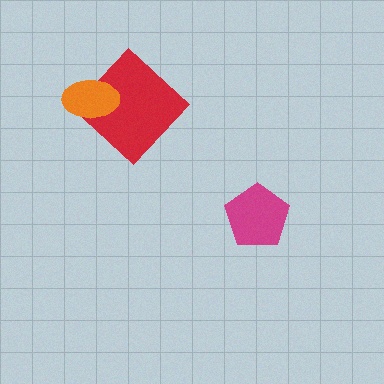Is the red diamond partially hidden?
Yes, it is partially covered by another shape.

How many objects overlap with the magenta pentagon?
0 objects overlap with the magenta pentagon.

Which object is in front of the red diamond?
The orange ellipse is in front of the red diamond.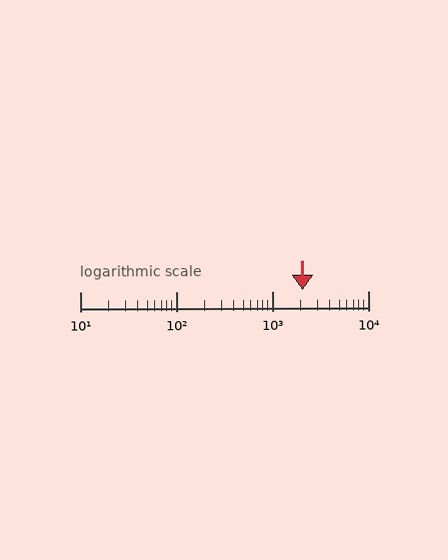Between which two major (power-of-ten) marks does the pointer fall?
The pointer is between 1000 and 10000.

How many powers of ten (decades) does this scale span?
The scale spans 3 decades, from 10 to 10000.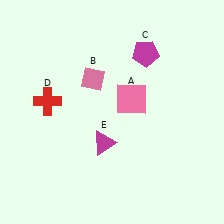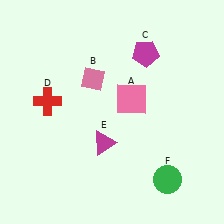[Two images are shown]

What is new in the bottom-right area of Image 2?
A green circle (F) was added in the bottom-right area of Image 2.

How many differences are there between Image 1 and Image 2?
There is 1 difference between the two images.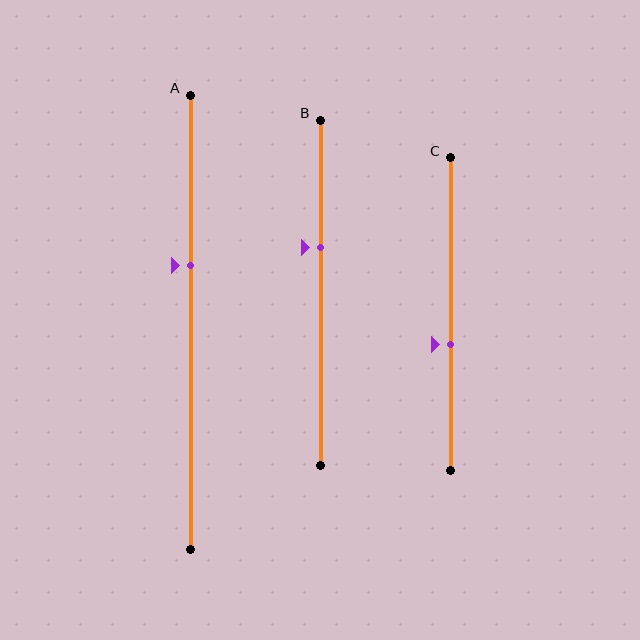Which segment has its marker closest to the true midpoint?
Segment C has its marker closest to the true midpoint.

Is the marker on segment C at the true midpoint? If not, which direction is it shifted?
No, the marker on segment C is shifted downward by about 10% of the segment length.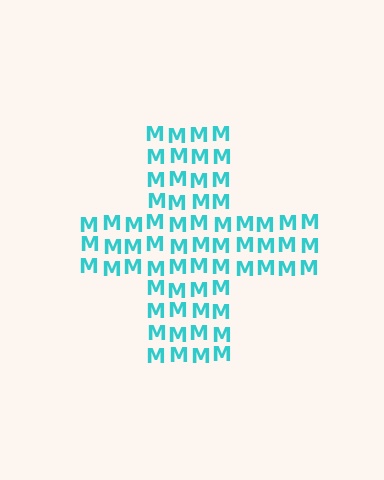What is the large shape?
The large shape is a cross.